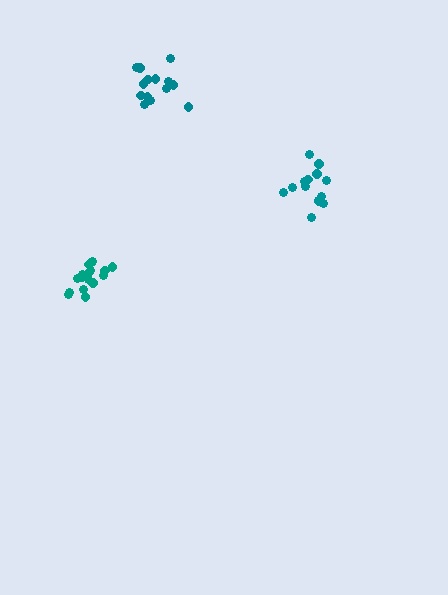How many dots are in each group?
Group 1: 14 dots, Group 2: 14 dots, Group 3: 18 dots (46 total).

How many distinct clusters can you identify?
There are 3 distinct clusters.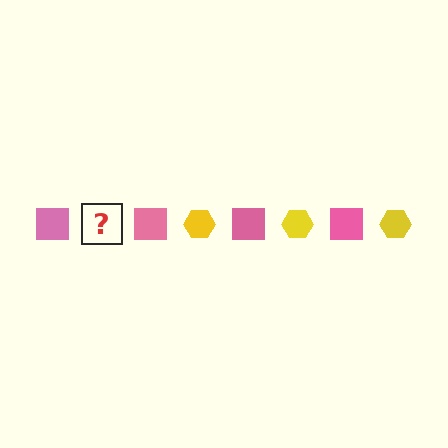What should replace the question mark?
The question mark should be replaced with a yellow hexagon.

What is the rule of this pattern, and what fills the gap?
The rule is that the pattern alternates between pink square and yellow hexagon. The gap should be filled with a yellow hexagon.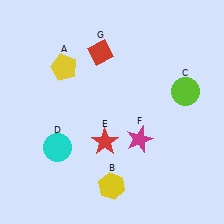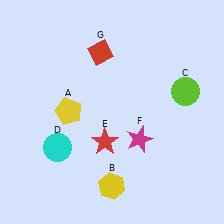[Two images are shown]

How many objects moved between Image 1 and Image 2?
1 object moved between the two images.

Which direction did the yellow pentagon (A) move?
The yellow pentagon (A) moved down.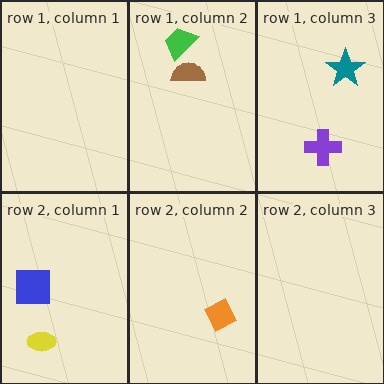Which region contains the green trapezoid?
The row 1, column 2 region.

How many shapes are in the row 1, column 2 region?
2.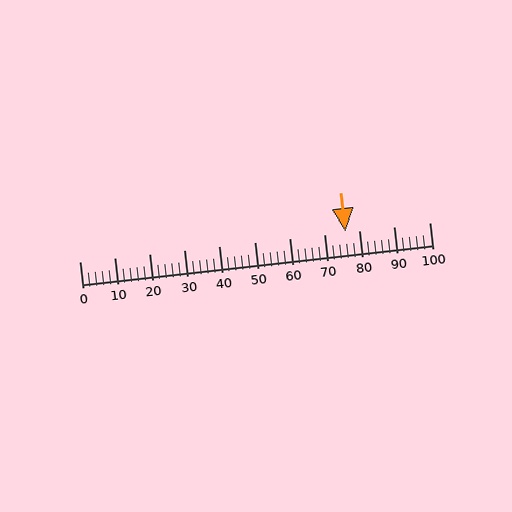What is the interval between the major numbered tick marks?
The major tick marks are spaced 10 units apart.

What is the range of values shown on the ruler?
The ruler shows values from 0 to 100.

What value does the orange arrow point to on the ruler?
The orange arrow points to approximately 76.